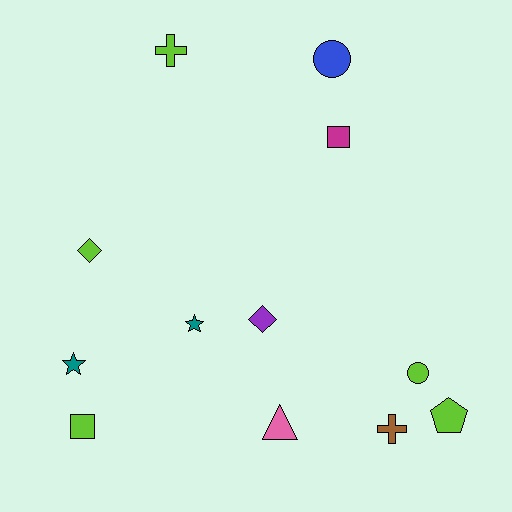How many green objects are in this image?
There are no green objects.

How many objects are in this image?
There are 12 objects.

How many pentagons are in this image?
There is 1 pentagon.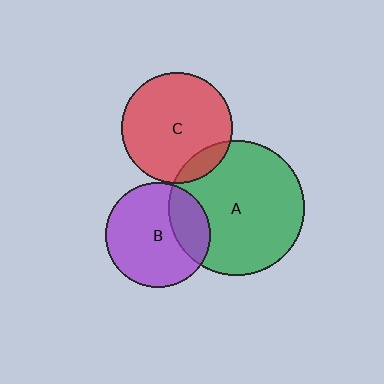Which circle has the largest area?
Circle A (green).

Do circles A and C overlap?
Yes.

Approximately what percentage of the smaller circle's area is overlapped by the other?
Approximately 10%.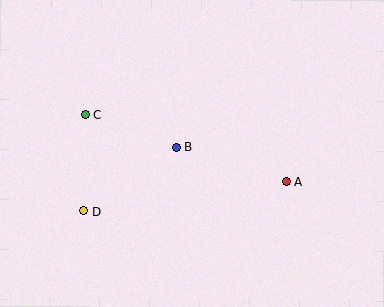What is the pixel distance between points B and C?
The distance between B and C is 96 pixels.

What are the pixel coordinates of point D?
Point D is at (84, 211).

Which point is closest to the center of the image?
Point B at (176, 147) is closest to the center.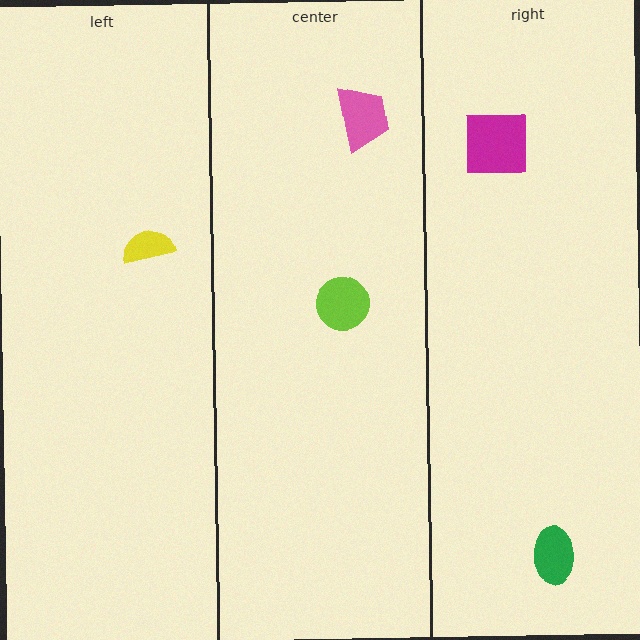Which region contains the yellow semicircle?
The left region.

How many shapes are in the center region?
2.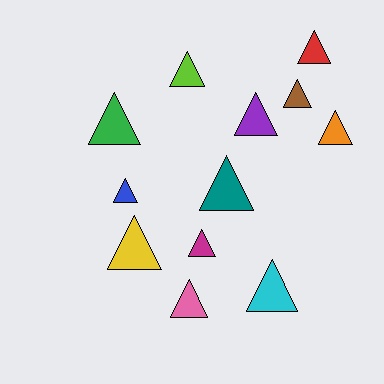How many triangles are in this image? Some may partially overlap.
There are 12 triangles.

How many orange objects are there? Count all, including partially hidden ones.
There is 1 orange object.